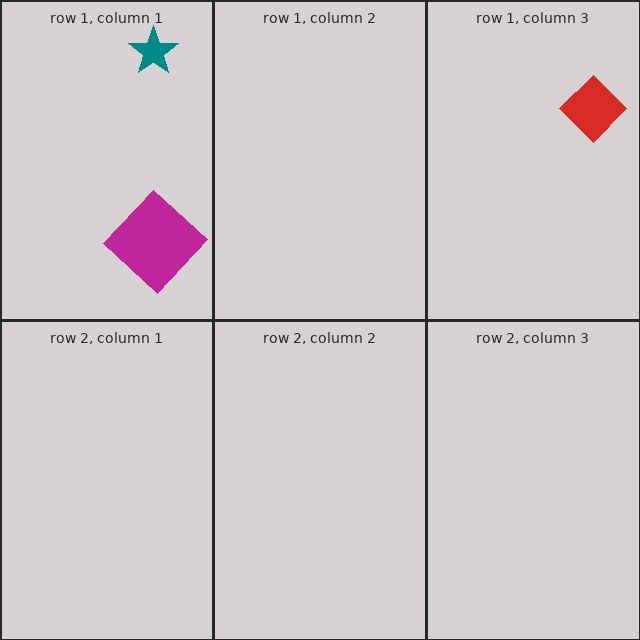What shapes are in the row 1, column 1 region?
The magenta diamond, the teal star.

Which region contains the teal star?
The row 1, column 1 region.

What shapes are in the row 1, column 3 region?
The red diamond.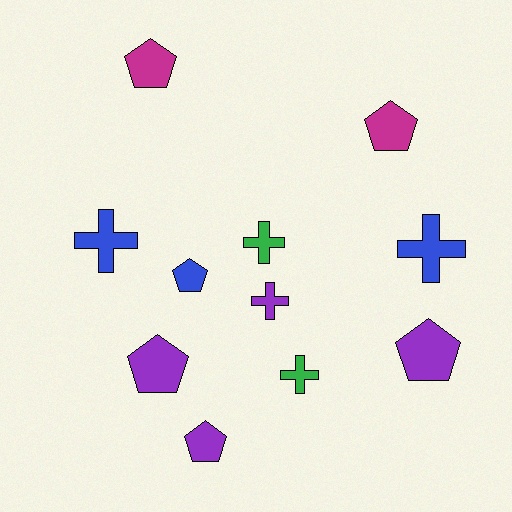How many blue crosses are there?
There are 2 blue crosses.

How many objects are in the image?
There are 11 objects.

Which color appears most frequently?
Purple, with 4 objects.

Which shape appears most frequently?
Pentagon, with 6 objects.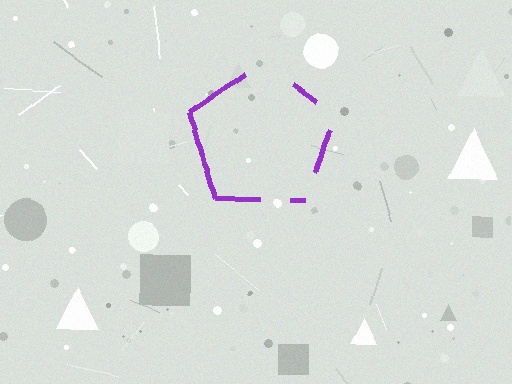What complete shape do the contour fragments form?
The contour fragments form a pentagon.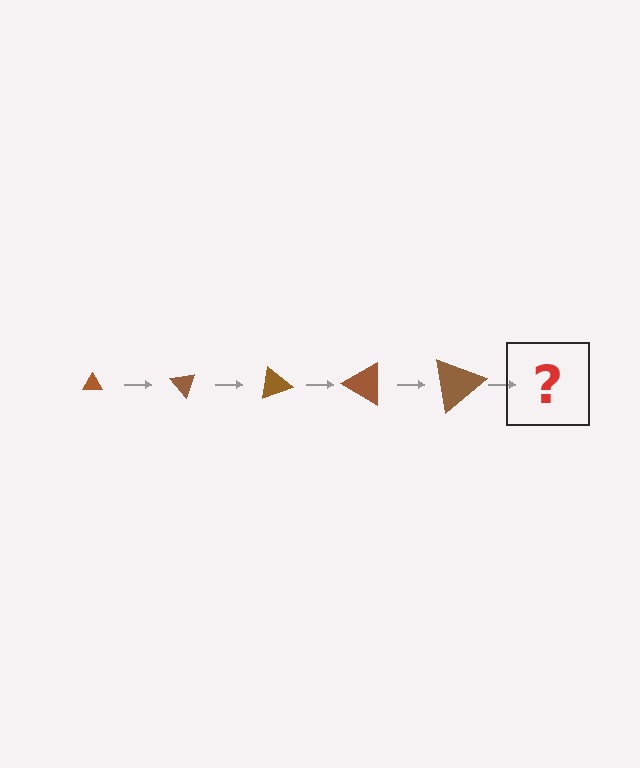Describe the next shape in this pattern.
It should be a triangle, larger than the previous one and rotated 250 degrees from the start.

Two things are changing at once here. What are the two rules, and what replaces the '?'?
The two rules are that the triangle grows larger each step and it rotates 50 degrees each step. The '?' should be a triangle, larger than the previous one and rotated 250 degrees from the start.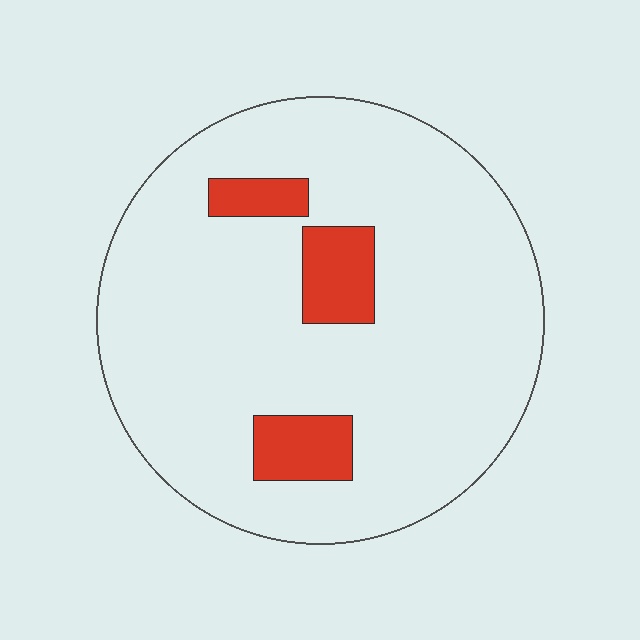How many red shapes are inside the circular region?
3.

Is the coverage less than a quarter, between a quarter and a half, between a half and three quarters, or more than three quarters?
Less than a quarter.